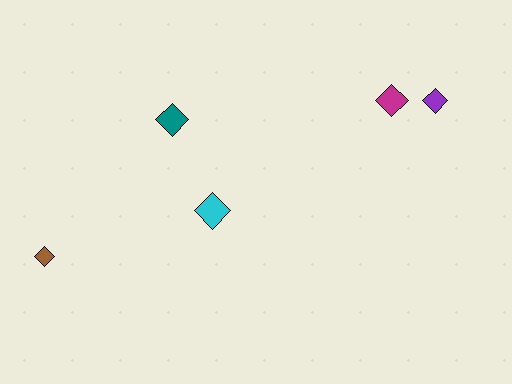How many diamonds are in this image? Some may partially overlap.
There are 5 diamonds.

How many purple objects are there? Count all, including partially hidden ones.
There is 1 purple object.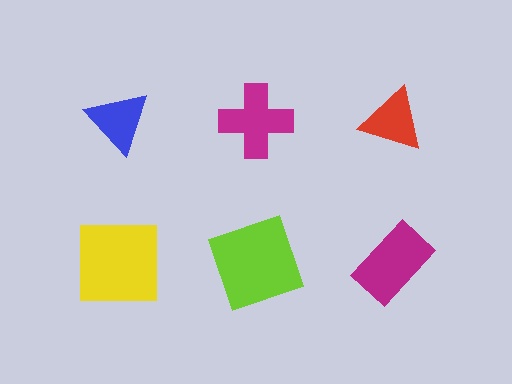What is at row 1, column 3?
A red triangle.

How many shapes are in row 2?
3 shapes.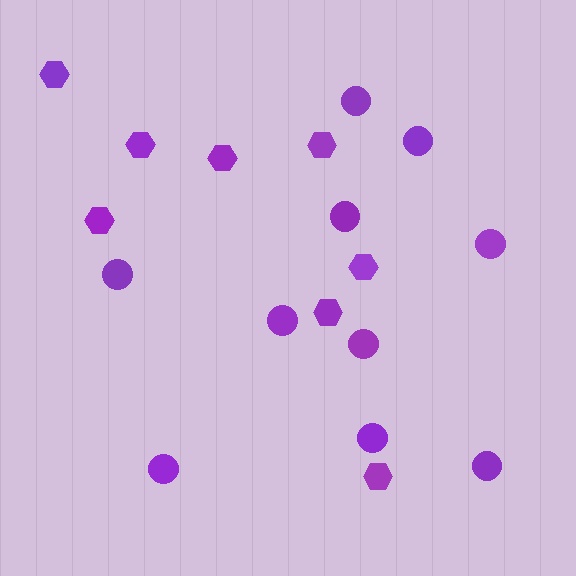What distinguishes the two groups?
There are 2 groups: one group of circles (10) and one group of hexagons (8).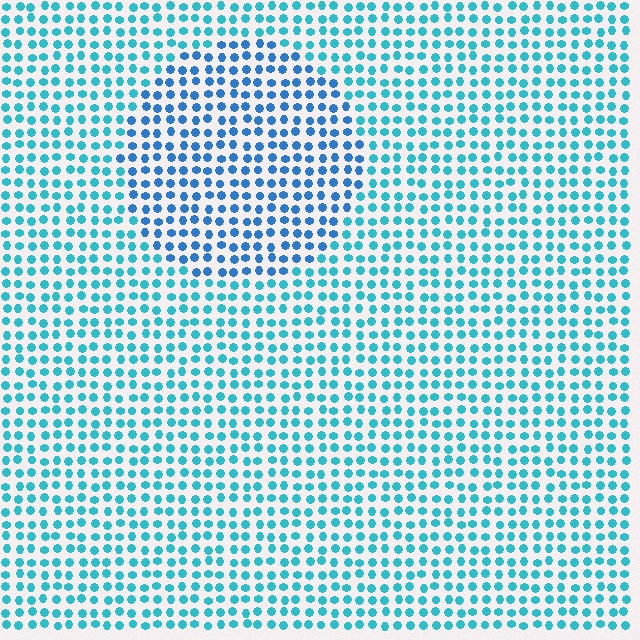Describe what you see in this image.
The image is filled with small cyan elements in a uniform arrangement. A circle-shaped region is visible where the elements are tinted to a slightly different hue, forming a subtle color boundary.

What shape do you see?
I see a circle.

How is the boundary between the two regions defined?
The boundary is defined purely by a slight shift in hue (about 27 degrees). Spacing, size, and orientation are identical on both sides.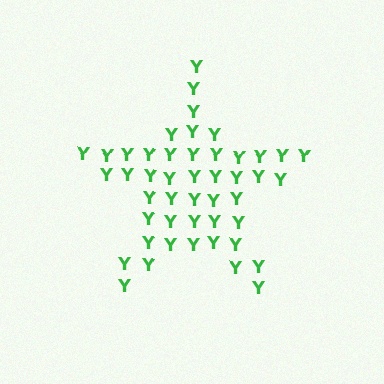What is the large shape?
The large shape is a star.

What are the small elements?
The small elements are letter Y's.